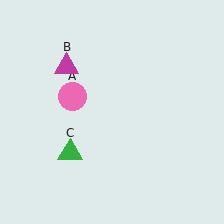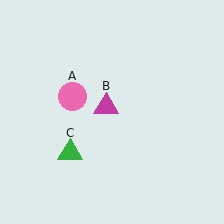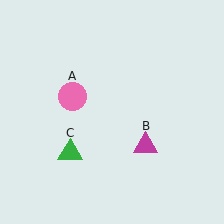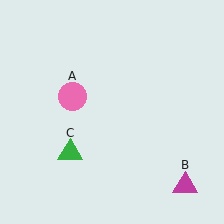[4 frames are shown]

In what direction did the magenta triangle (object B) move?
The magenta triangle (object B) moved down and to the right.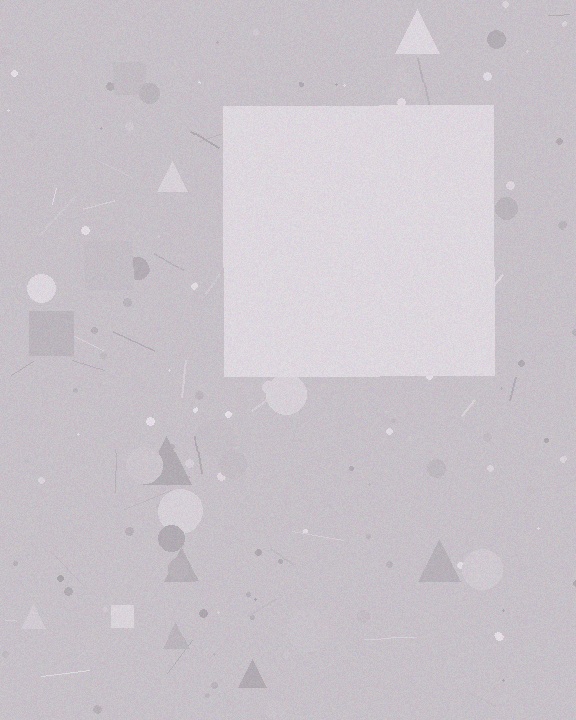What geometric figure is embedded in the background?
A square is embedded in the background.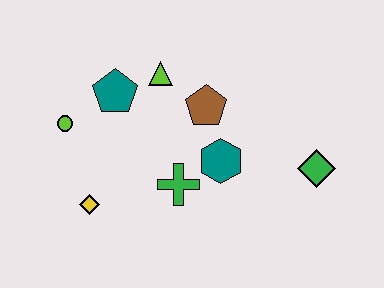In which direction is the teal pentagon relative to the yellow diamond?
The teal pentagon is above the yellow diamond.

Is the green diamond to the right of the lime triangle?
Yes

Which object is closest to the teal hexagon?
The green cross is closest to the teal hexagon.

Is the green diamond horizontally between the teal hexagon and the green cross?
No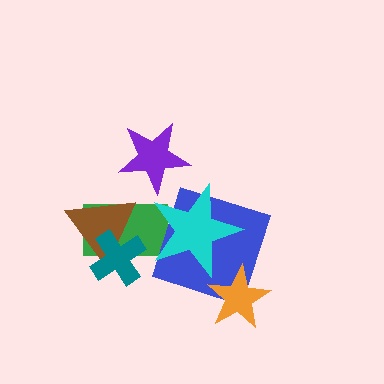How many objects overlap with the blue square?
2 objects overlap with the blue square.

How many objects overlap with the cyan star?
2 objects overlap with the cyan star.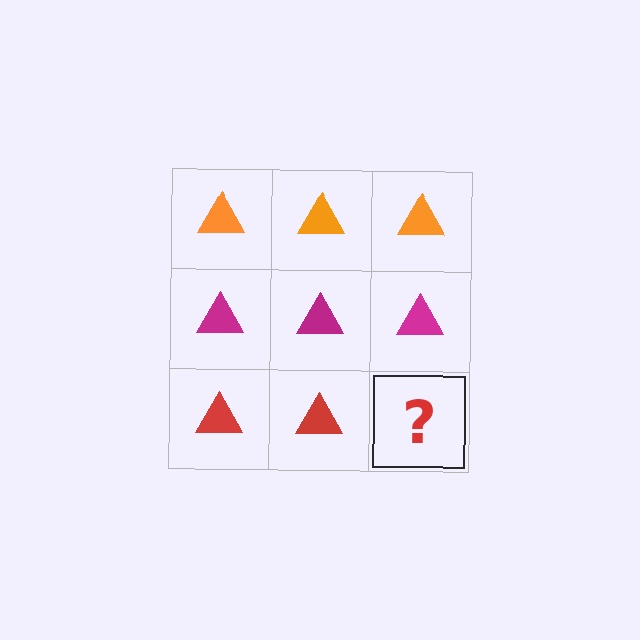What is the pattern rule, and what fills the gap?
The rule is that each row has a consistent color. The gap should be filled with a red triangle.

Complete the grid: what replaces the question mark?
The question mark should be replaced with a red triangle.